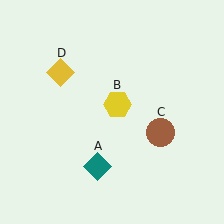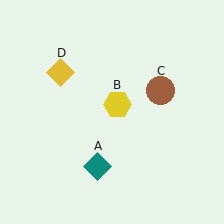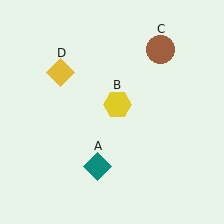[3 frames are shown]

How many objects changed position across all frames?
1 object changed position: brown circle (object C).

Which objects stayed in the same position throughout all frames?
Teal diamond (object A) and yellow hexagon (object B) and yellow diamond (object D) remained stationary.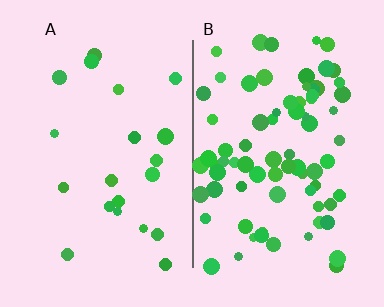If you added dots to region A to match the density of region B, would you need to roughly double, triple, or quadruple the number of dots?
Approximately quadruple.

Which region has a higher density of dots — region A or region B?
B (the right).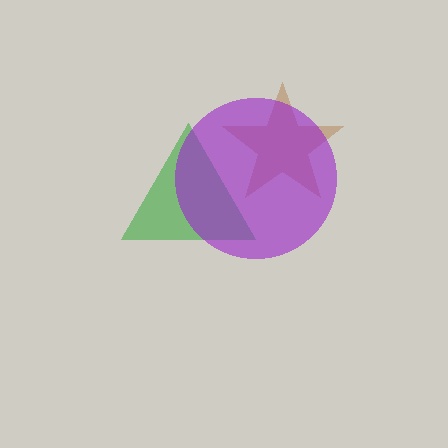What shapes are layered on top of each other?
The layered shapes are: a green triangle, a brown star, a purple circle.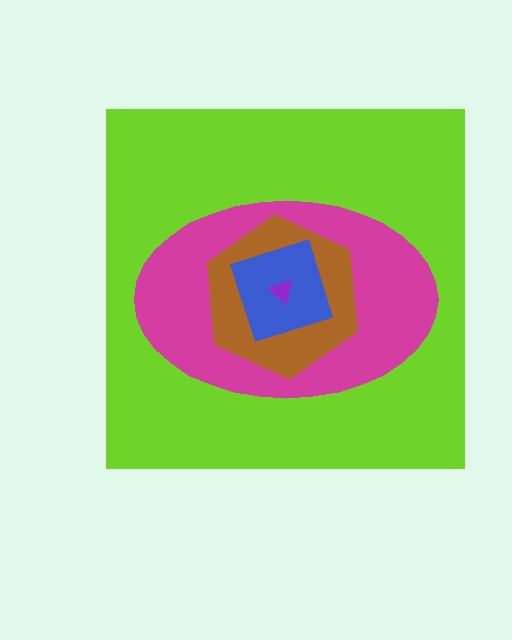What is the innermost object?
The purple triangle.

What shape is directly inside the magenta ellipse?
The brown hexagon.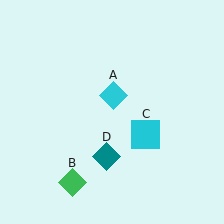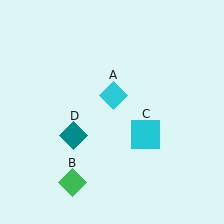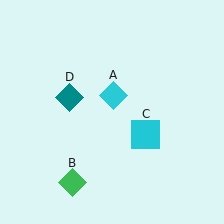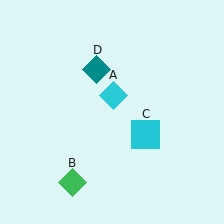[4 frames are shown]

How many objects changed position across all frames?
1 object changed position: teal diamond (object D).